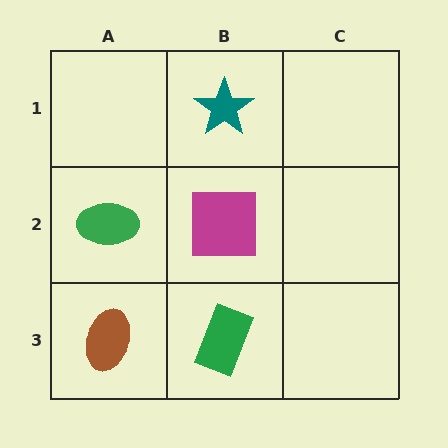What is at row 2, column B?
A magenta square.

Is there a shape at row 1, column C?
No, that cell is empty.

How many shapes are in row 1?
1 shape.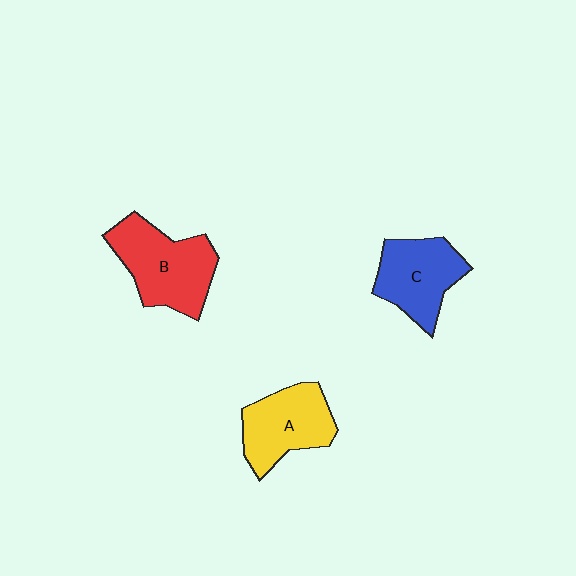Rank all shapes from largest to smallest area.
From largest to smallest: B (red), A (yellow), C (blue).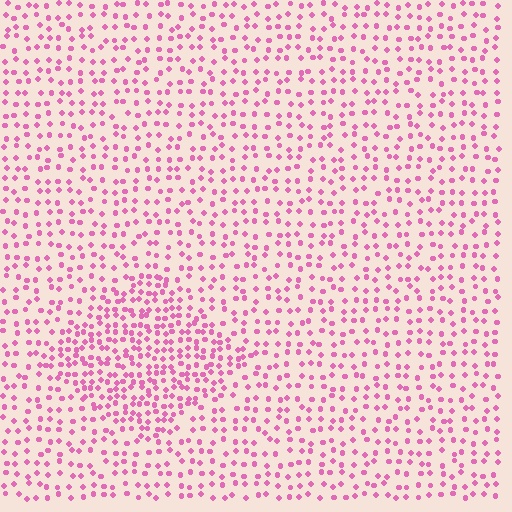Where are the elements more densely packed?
The elements are more densely packed inside the diamond boundary.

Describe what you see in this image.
The image contains small pink elements arranged at two different densities. A diamond-shaped region is visible where the elements are more densely packed than the surrounding area.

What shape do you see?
I see a diamond.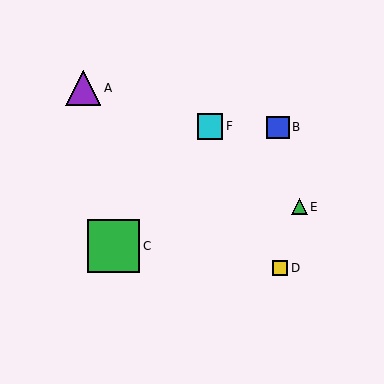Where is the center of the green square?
The center of the green square is at (114, 246).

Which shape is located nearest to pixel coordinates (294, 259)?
The yellow square (labeled D) at (280, 268) is nearest to that location.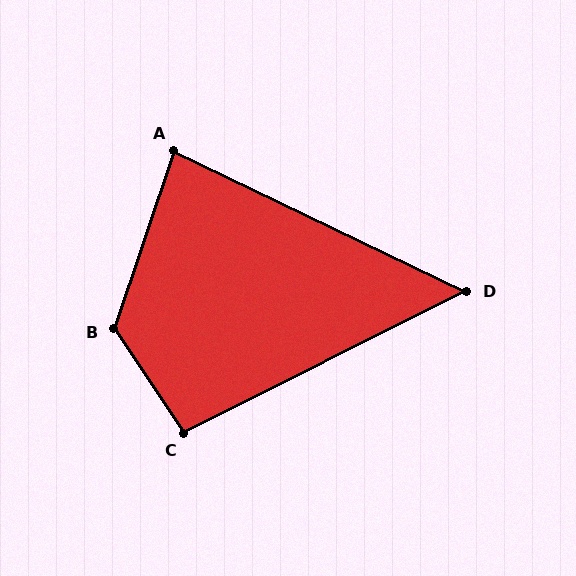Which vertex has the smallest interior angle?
D, at approximately 52 degrees.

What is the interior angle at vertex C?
Approximately 97 degrees (obtuse).